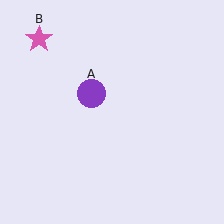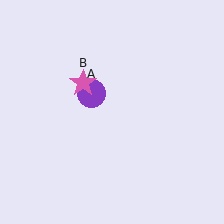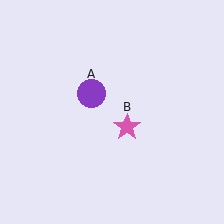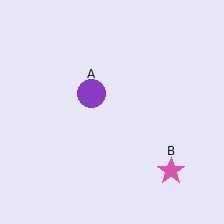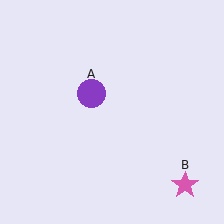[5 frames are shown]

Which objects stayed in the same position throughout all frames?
Purple circle (object A) remained stationary.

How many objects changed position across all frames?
1 object changed position: pink star (object B).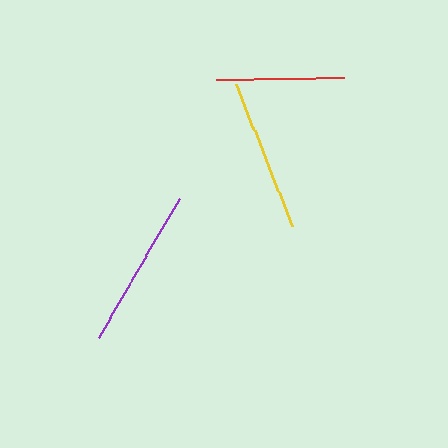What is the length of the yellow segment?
The yellow segment is approximately 153 pixels long.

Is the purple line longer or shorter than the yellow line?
The purple line is longer than the yellow line.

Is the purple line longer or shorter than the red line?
The purple line is longer than the red line.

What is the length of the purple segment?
The purple segment is approximately 161 pixels long.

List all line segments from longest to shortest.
From longest to shortest: purple, yellow, red.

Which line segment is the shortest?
The red line is the shortest at approximately 128 pixels.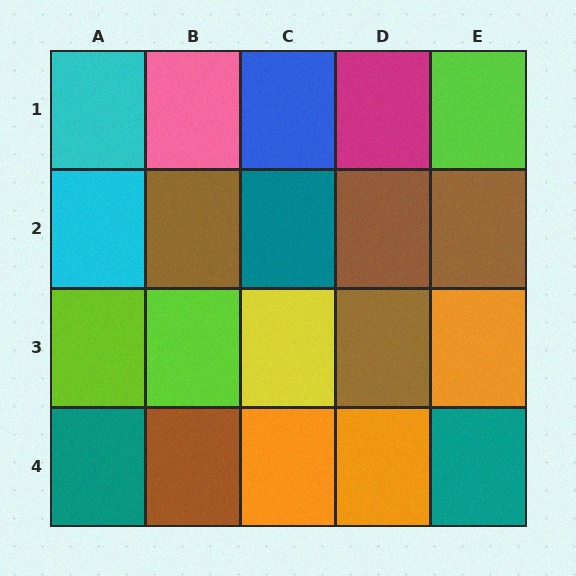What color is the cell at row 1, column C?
Blue.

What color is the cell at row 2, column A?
Cyan.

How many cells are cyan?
2 cells are cyan.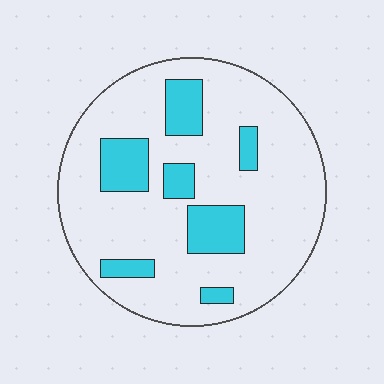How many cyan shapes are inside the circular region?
7.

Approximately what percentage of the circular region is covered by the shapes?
Approximately 20%.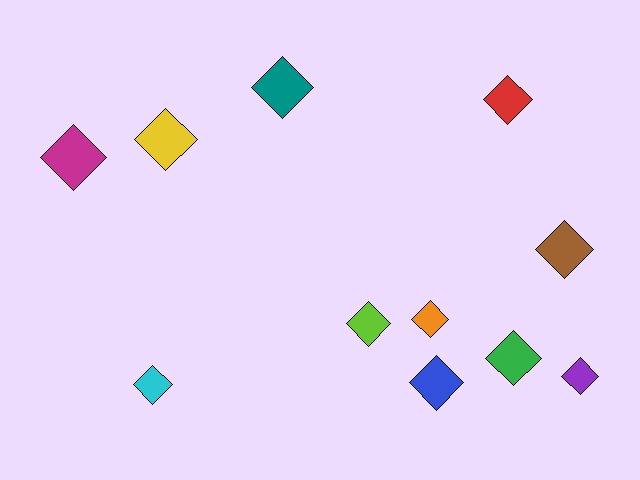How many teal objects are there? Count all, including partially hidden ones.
There is 1 teal object.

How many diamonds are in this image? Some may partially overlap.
There are 11 diamonds.